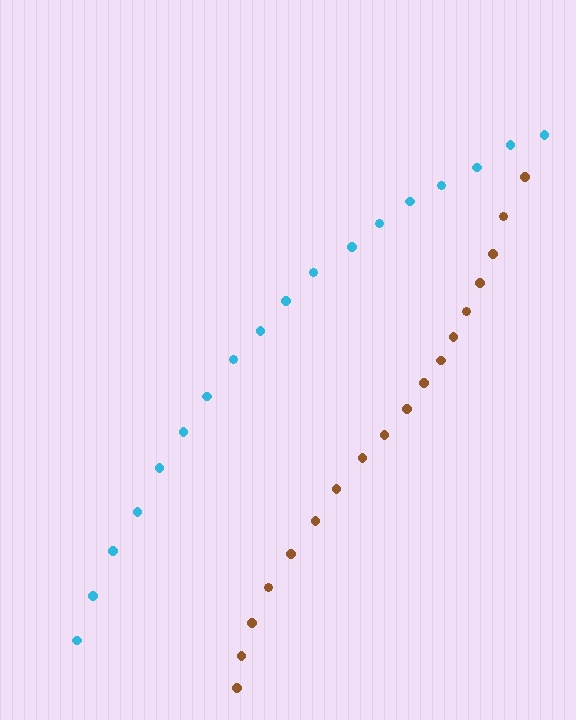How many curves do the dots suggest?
There are 2 distinct paths.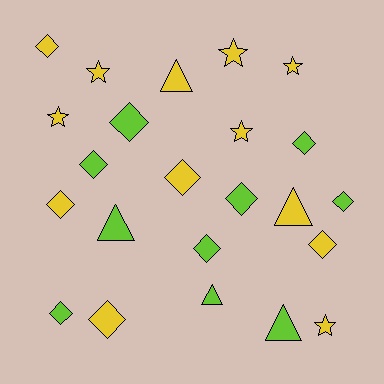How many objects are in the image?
There are 23 objects.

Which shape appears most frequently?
Diamond, with 12 objects.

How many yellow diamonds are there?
There are 5 yellow diamonds.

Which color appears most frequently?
Yellow, with 13 objects.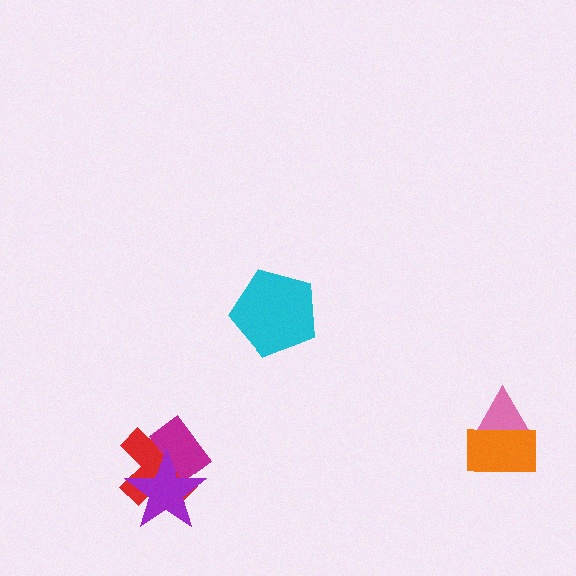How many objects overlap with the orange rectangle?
1 object overlaps with the orange rectangle.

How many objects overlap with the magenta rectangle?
2 objects overlap with the magenta rectangle.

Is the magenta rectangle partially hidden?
Yes, it is partially covered by another shape.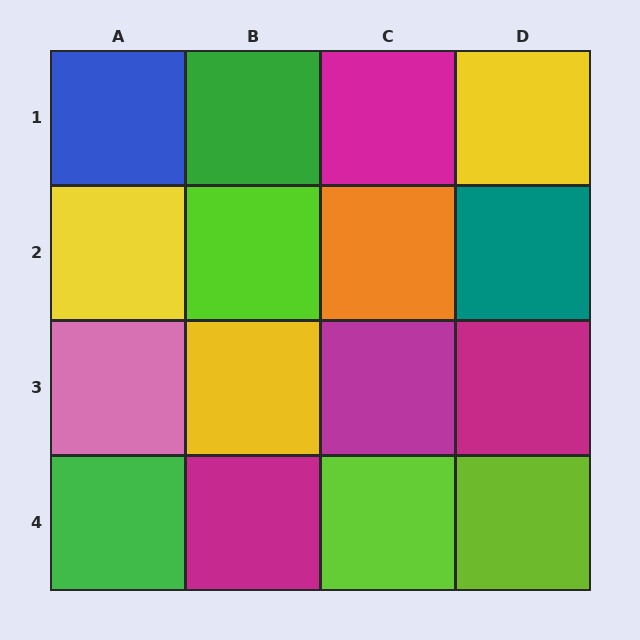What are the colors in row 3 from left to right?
Pink, yellow, magenta, magenta.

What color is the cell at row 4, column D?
Lime.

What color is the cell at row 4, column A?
Green.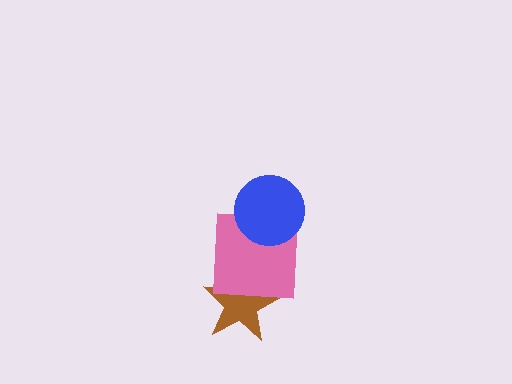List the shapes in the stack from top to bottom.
From top to bottom: the blue circle, the pink square, the brown star.